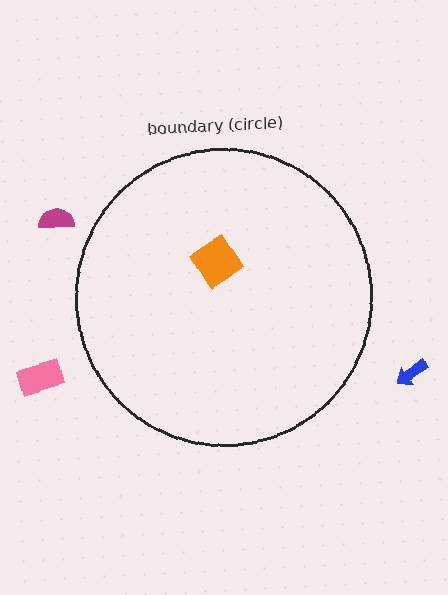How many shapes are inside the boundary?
1 inside, 3 outside.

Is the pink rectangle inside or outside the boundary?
Outside.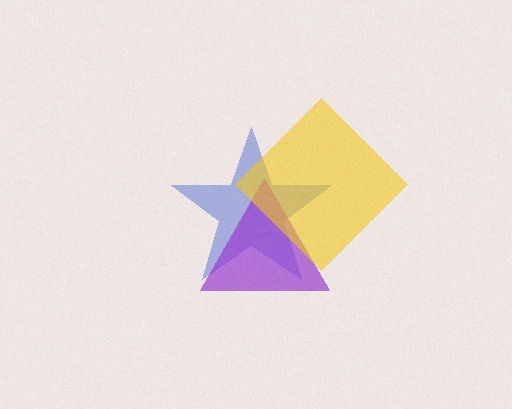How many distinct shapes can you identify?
There are 3 distinct shapes: a blue star, a purple triangle, a yellow diamond.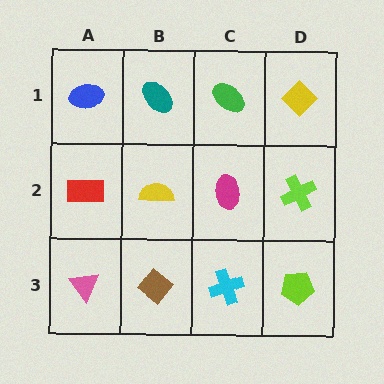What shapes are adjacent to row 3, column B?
A yellow semicircle (row 2, column B), a pink triangle (row 3, column A), a cyan cross (row 3, column C).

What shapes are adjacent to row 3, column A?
A red rectangle (row 2, column A), a brown diamond (row 3, column B).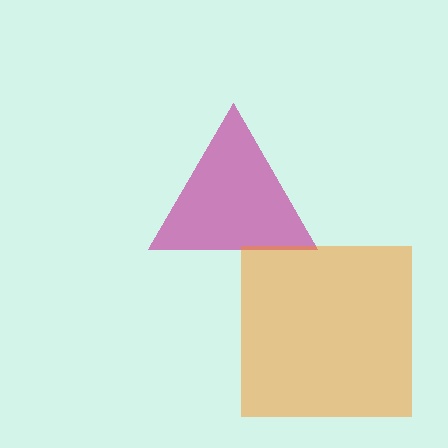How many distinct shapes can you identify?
There are 2 distinct shapes: a magenta triangle, an orange square.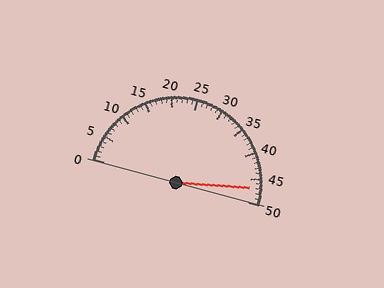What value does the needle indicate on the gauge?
The needle indicates approximately 47.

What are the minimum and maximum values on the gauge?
The gauge ranges from 0 to 50.